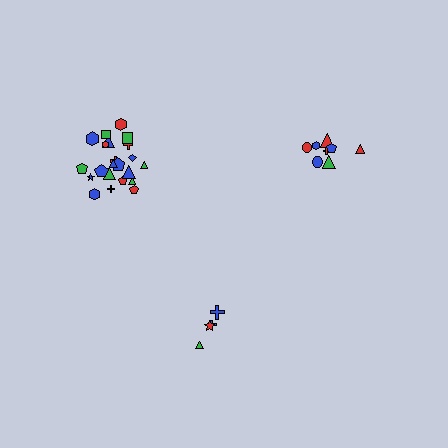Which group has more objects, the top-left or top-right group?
The top-left group.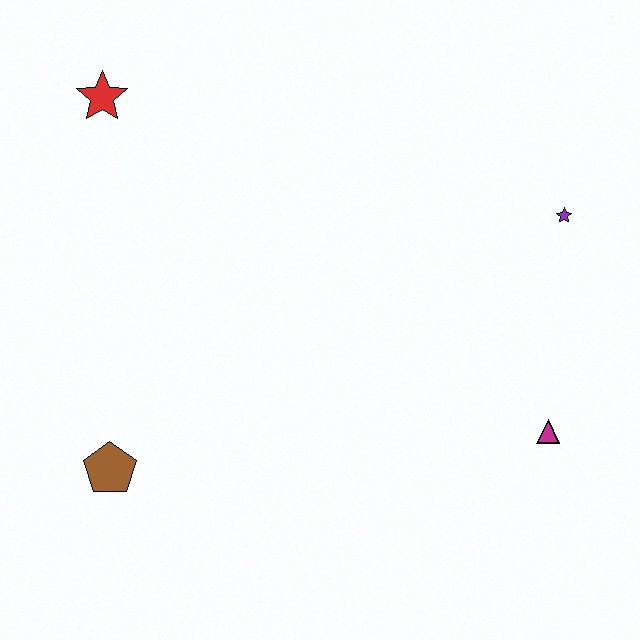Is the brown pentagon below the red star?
Yes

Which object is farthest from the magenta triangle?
The red star is farthest from the magenta triangle.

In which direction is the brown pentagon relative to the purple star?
The brown pentagon is to the left of the purple star.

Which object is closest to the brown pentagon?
The red star is closest to the brown pentagon.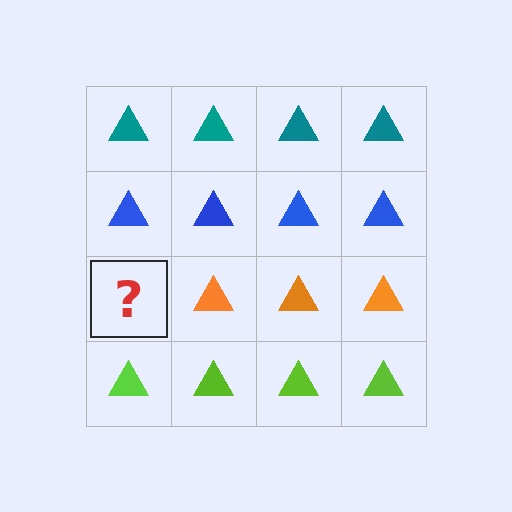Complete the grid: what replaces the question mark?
The question mark should be replaced with an orange triangle.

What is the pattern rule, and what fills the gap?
The rule is that each row has a consistent color. The gap should be filled with an orange triangle.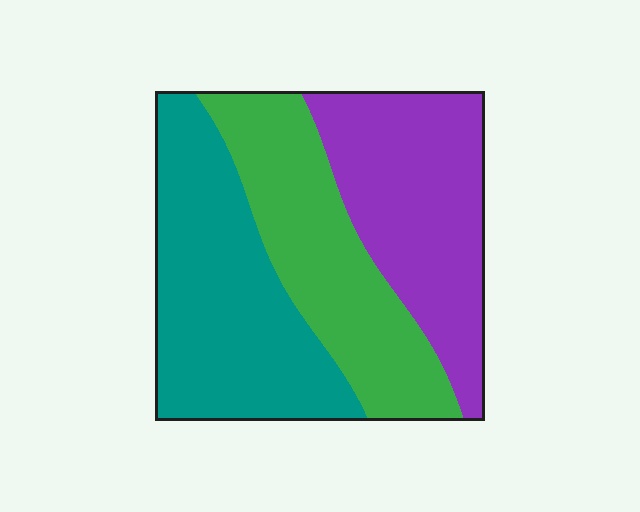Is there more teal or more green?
Teal.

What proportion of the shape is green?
Green covers 31% of the shape.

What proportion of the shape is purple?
Purple takes up about one third (1/3) of the shape.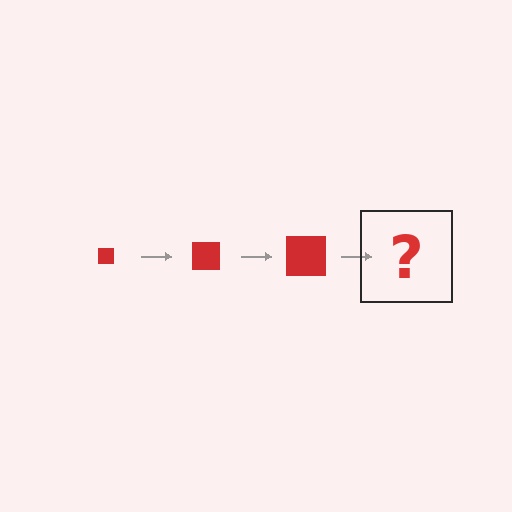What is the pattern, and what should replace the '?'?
The pattern is that the square gets progressively larger each step. The '?' should be a red square, larger than the previous one.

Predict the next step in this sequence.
The next step is a red square, larger than the previous one.